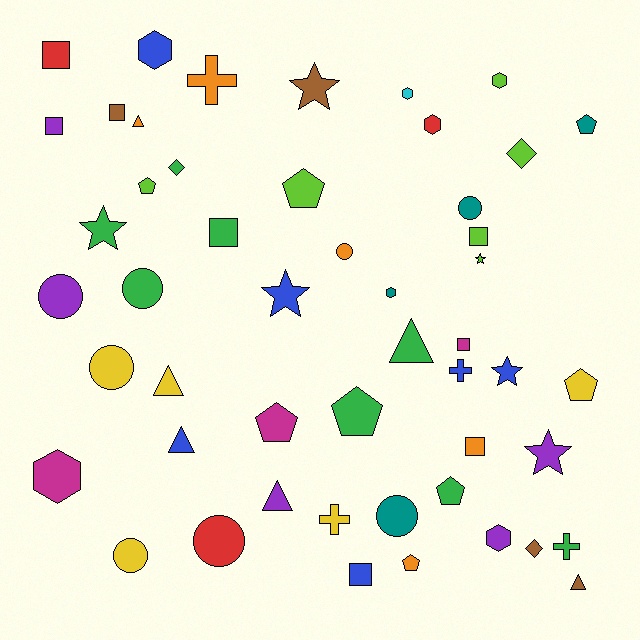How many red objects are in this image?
There are 3 red objects.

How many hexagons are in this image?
There are 7 hexagons.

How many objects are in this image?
There are 50 objects.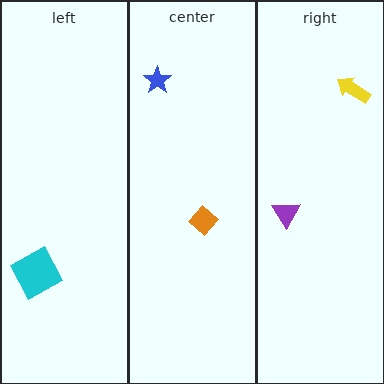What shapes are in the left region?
The cyan square.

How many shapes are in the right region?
2.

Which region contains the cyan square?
The left region.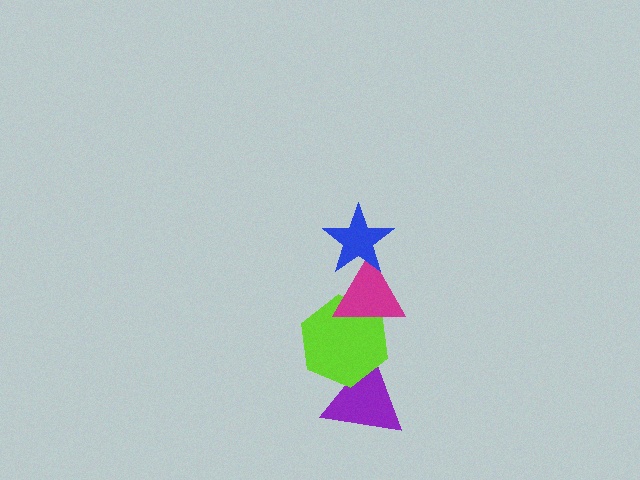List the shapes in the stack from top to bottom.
From top to bottom: the blue star, the magenta triangle, the lime hexagon, the purple triangle.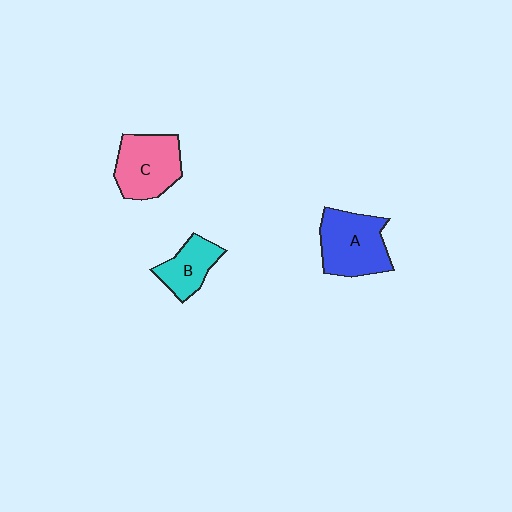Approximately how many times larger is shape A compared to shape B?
Approximately 1.6 times.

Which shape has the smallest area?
Shape B (cyan).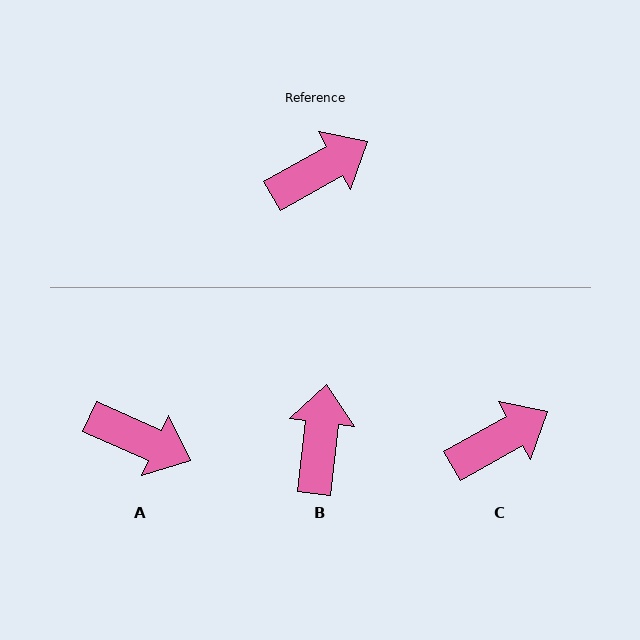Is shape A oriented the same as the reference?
No, it is off by about 53 degrees.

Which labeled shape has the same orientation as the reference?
C.